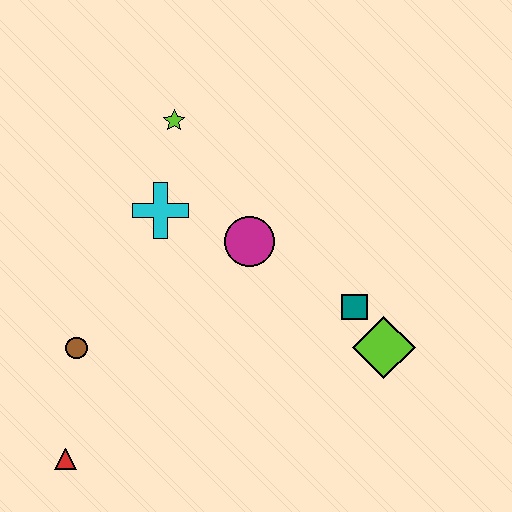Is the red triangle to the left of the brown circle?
Yes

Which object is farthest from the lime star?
The red triangle is farthest from the lime star.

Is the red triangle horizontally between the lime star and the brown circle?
No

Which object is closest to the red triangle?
The brown circle is closest to the red triangle.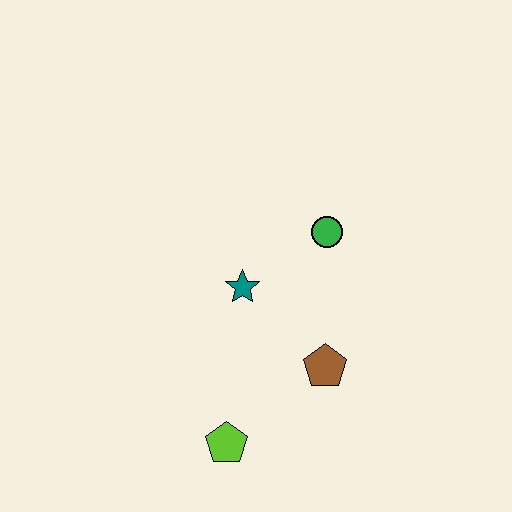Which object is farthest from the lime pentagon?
The green circle is farthest from the lime pentagon.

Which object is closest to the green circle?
The teal star is closest to the green circle.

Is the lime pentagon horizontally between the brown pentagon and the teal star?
No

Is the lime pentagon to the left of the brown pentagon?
Yes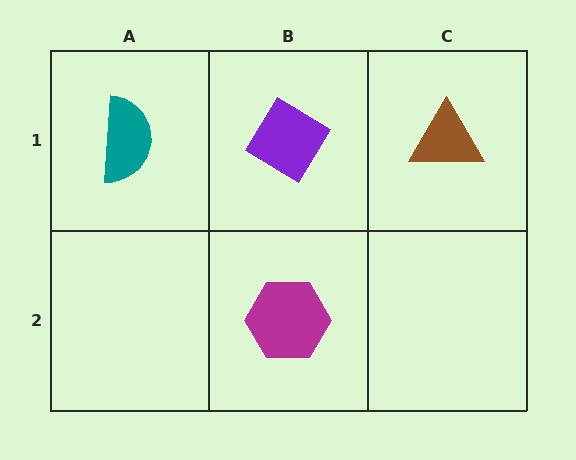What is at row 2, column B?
A magenta hexagon.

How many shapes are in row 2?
1 shape.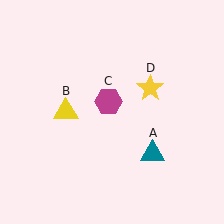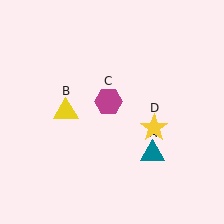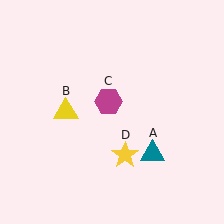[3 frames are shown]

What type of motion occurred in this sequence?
The yellow star (object D) rotated clockwise around the center of the scene.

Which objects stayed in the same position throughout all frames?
Teal triangle (object A) and yellow triangle (object B) and magenta hexagon (object C) remained stationary.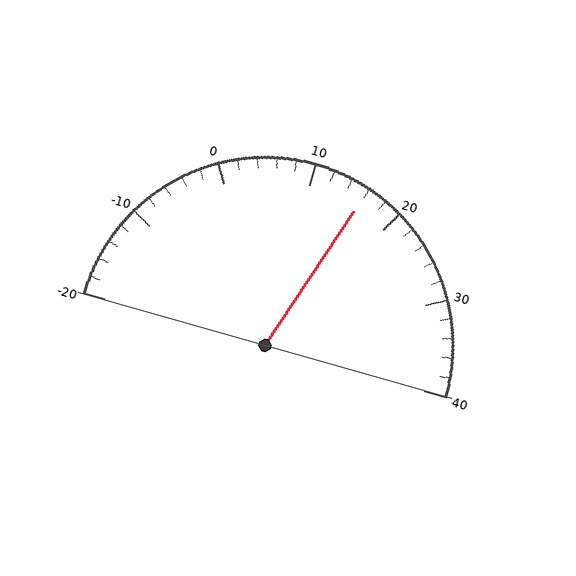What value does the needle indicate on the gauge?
The needle indicates approximately 16.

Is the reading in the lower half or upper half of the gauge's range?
The reading is in the upper half of the range (-20 to 40).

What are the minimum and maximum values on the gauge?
The gauge ranges from -20 to 40.